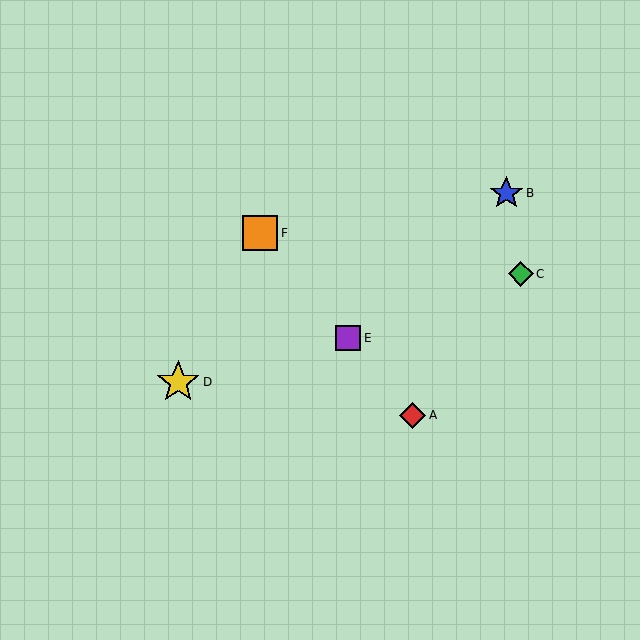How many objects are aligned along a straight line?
3 objects (A, E, F) are aligned along a straight line.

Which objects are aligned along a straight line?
Objects A, E, F are aligned along a straight line.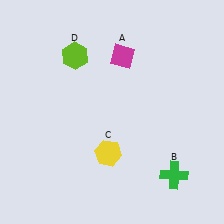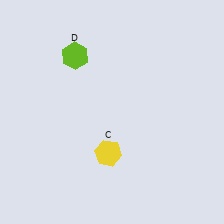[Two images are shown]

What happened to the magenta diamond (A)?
The magenta diamond (A) was removed in Image 2. It was in the top-right area of Image 1.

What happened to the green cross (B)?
The green cross (B) was removed in Image 2. It was in the bottom-right area of Image 1.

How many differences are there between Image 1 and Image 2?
There are 2 differences between the two images.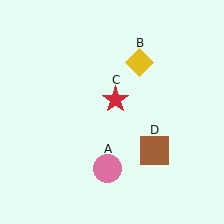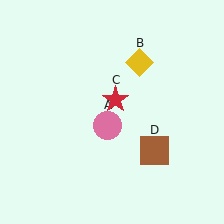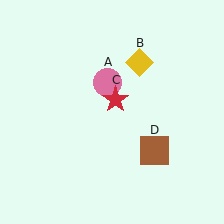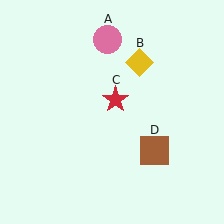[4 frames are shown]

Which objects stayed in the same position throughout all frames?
Yellow diamond (object B) and red star (object C) and brown square (object D) remained stationary.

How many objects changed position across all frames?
1 object changed position: pink circle (object A).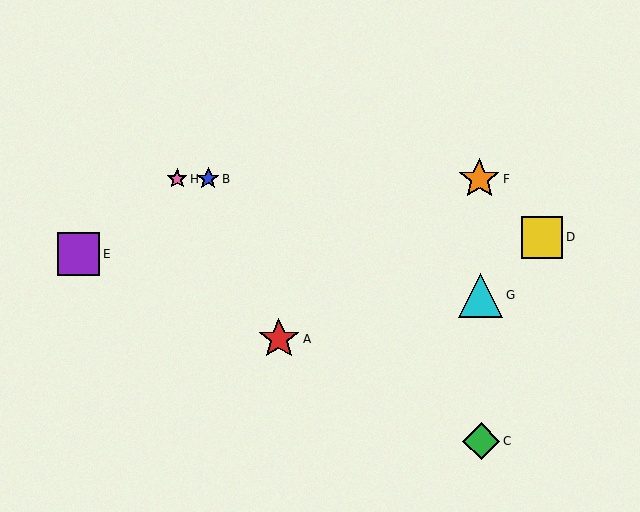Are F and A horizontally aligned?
No, F is at y≈179 and A is at y≈339.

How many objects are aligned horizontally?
3 objects (B, F, H) are aligned horizontally.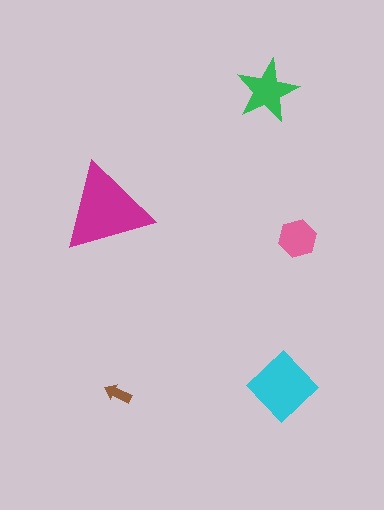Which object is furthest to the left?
The magenta triangle is leftmost.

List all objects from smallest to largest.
The brown arrow, the pink hexagon, the green star, the cyan diamond, the magenta triangle.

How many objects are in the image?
There are 5 objects in the image.